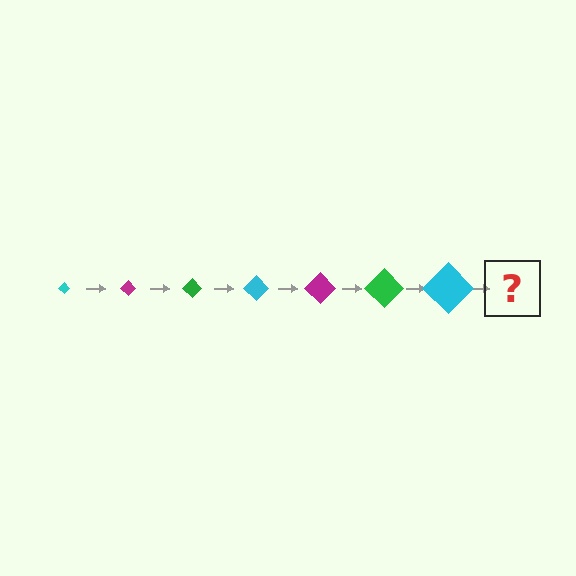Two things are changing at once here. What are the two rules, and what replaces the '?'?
The two rules are that the diamond grows larger each step and the color cycles through cyan, magenta, and green. The '?' should be a magenta diamond, larger than the previous one.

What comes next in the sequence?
The next element should be a magenta diamond, larger than the previous one.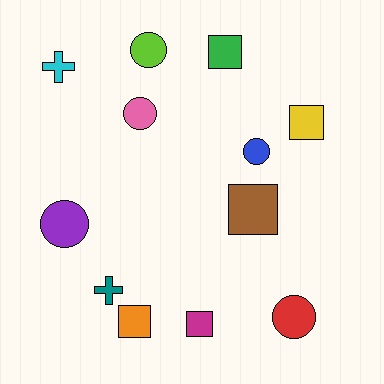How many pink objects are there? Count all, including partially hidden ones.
There is 1 pink object.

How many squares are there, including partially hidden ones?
There are 5 squares.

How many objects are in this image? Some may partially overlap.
There are 12 objects.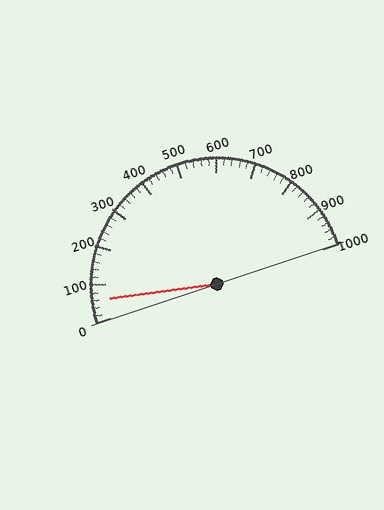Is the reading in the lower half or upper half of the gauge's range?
The reading is in the lower half of the range (0 to 1000).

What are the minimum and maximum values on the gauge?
The gauge ranges from 0 to 1000.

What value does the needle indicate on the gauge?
The needle indicates approximately 60.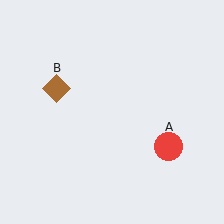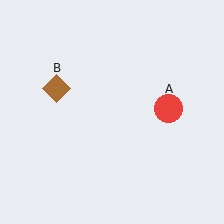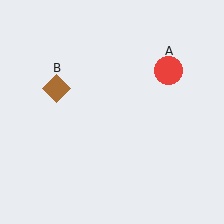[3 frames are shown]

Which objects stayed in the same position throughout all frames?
Brown diamond (object B) remained stationary.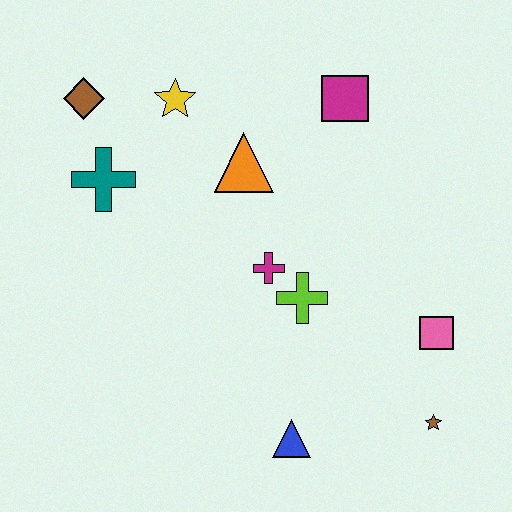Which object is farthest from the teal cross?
The brown star is farthest from the teal cross.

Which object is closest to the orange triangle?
The yellow star is closest to the orange triangle.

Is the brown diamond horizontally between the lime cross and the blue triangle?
No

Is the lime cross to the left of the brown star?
Yes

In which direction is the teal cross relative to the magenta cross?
The teal cross is to the left of the magenta cross.